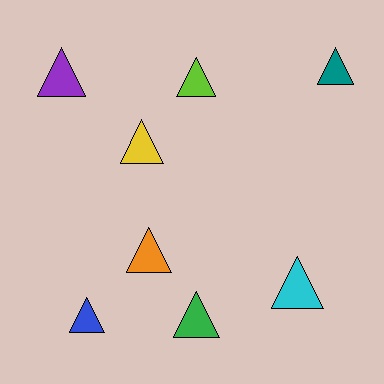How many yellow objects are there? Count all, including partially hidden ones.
There is 1 yellow object.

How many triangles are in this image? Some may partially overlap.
There are 8 triangles.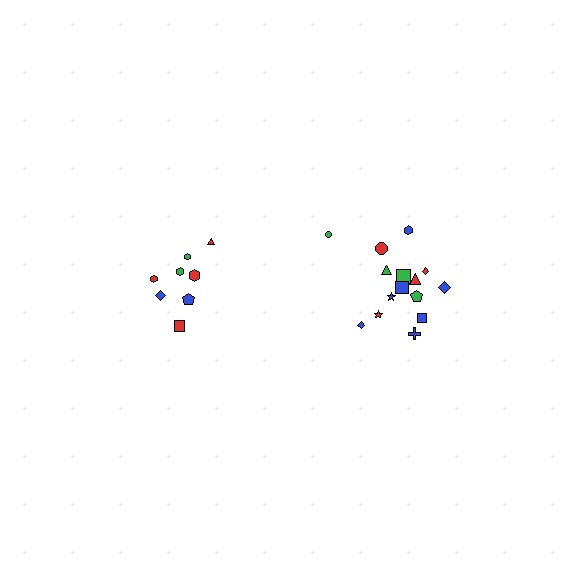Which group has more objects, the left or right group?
The right group.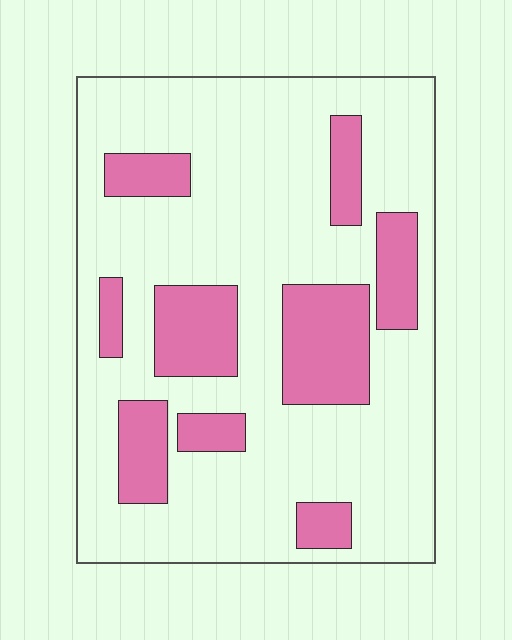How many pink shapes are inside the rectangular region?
9.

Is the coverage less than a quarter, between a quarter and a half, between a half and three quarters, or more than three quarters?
Less than a quarter.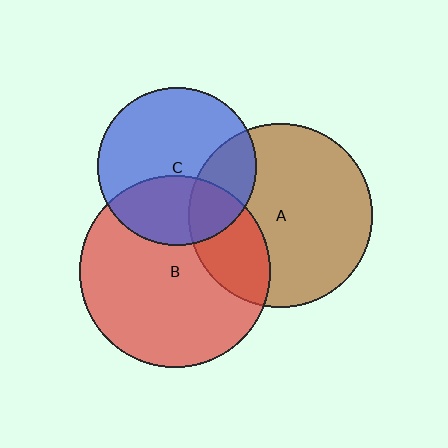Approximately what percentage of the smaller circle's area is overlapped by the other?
Approximately 35%.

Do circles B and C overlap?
Yes.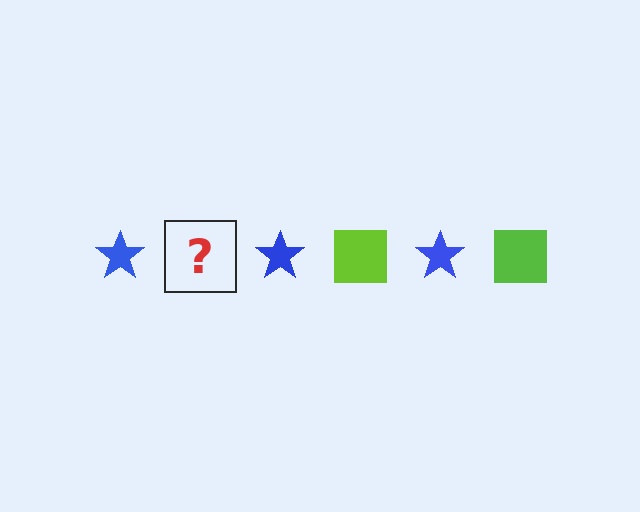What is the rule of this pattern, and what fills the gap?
The rule is that the pattern alternates between blue star and lime square. The gap should be filled with a lime square.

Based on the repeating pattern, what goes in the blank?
The blank should be a lime square.